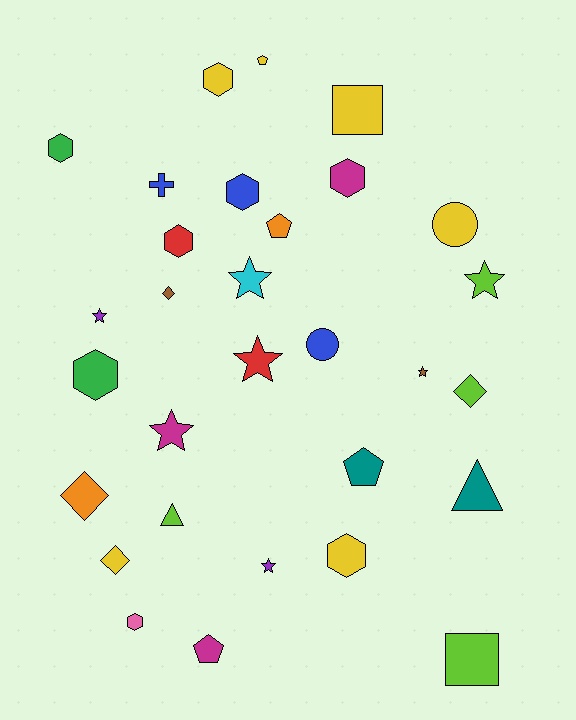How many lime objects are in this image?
There are 4 lime objects.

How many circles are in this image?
There are 2 circles.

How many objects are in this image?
There are 30 objects.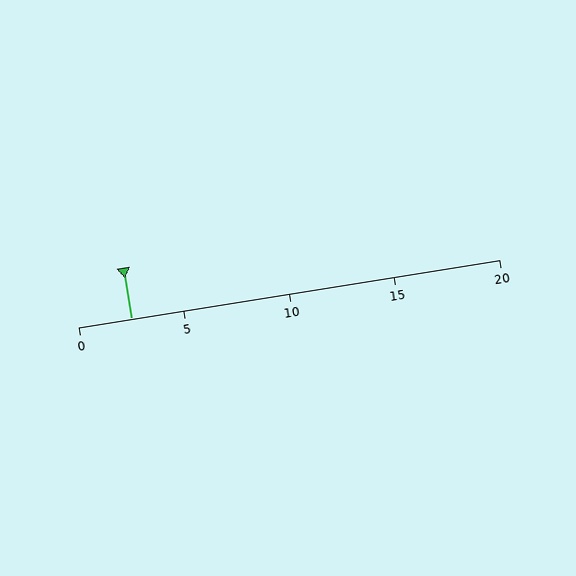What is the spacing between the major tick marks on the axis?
The major ticks are spaced 5 apart.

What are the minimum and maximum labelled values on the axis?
The axis runs from 0 to 20.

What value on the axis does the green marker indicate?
The marker indicates approximately 2.5.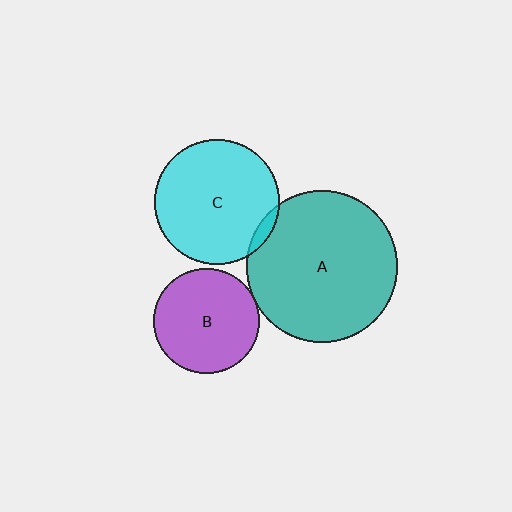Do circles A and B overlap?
Yes.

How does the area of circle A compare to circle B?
Approximately 2.1 times.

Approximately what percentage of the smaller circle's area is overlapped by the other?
Approximately 5%.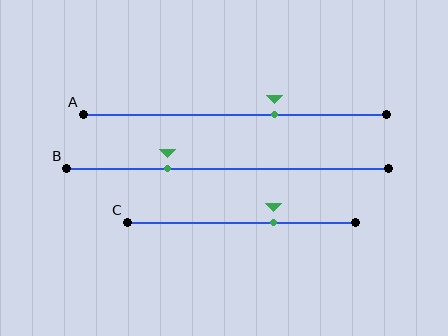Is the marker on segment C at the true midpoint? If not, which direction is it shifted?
No, the marker on segment C is shifted to the right by about 14% of the segment length.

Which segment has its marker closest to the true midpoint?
Segment A has its marker closest to the true midpoint.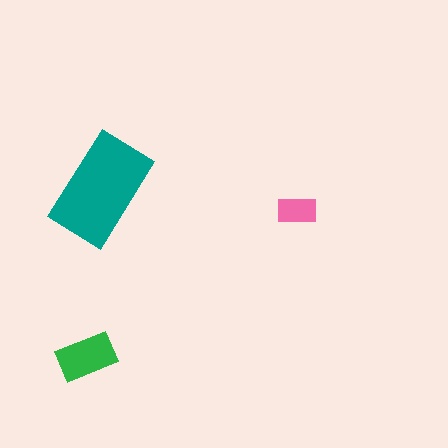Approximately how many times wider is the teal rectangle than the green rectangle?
About 2 times wider.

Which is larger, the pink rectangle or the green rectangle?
The green one.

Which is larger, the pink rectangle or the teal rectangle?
The teal one.